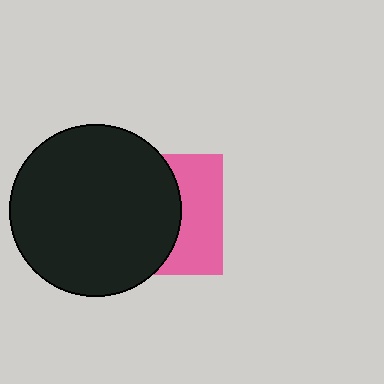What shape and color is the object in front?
The object in front is a black circle.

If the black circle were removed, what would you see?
You would see the complete pink square.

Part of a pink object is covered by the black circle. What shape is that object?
It is a square.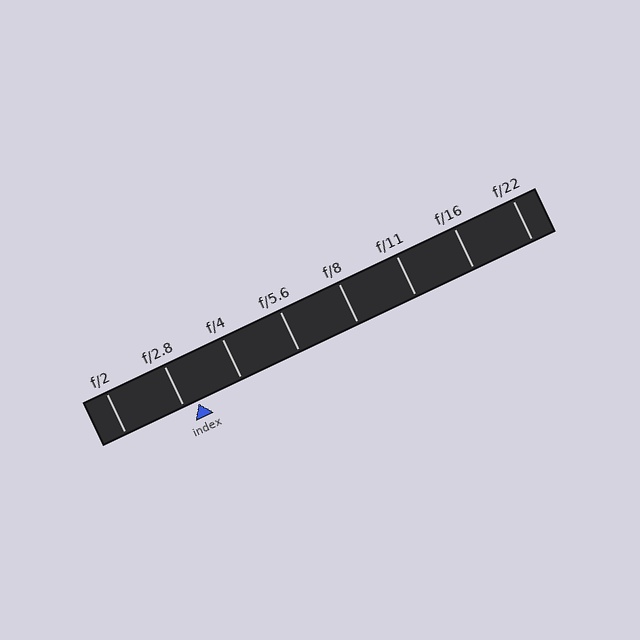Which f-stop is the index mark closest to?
The index mark is closest to f/2.8.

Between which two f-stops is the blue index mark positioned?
The index mark is between f/2.8 and f/4.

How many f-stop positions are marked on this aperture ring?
There are 8 f-stop positions marked.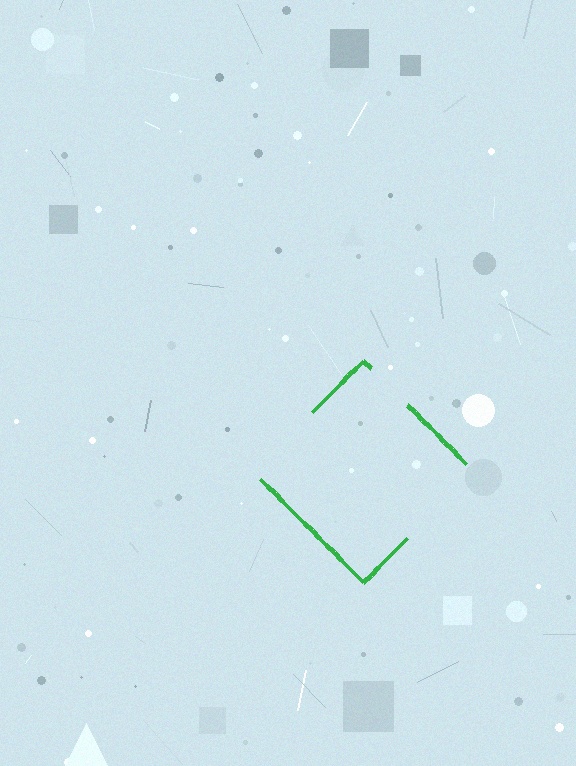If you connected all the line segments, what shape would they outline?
They would outline a diamond.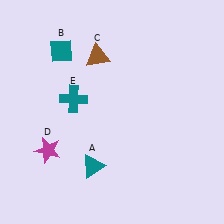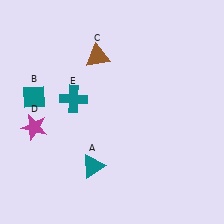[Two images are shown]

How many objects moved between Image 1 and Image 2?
2 objects moved between the two images.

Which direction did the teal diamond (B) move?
The teal diamond (B) moved down.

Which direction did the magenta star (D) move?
The magenta star (D) moved up.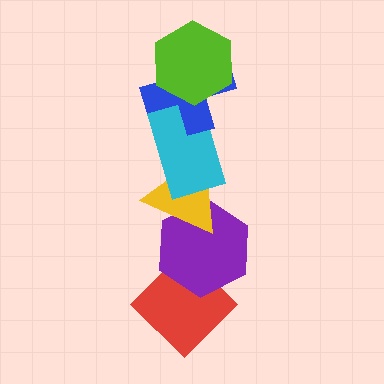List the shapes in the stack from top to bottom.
From top to bottom: the lime hexagon, the blue cross, the cyan rectangle, the yellow triangle, the purple hexagon, the red diamond.